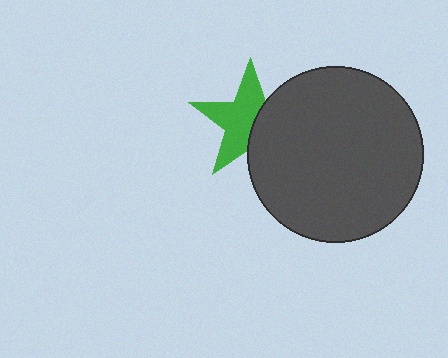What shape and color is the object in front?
The object in front is a dark gray circle.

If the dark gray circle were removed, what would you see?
You would see the complete green star.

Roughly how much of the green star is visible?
About half of it is visible (roughly 60%).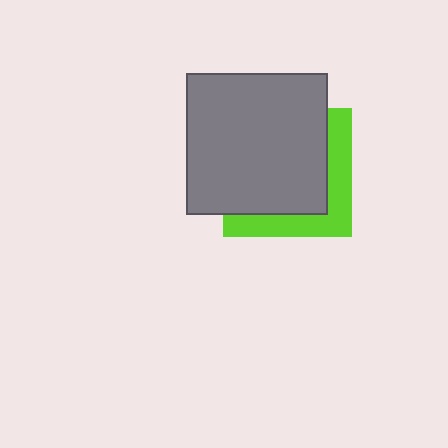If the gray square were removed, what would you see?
You would see the complete lime square.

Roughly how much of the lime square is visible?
A small part of it is visible (roughly 32%).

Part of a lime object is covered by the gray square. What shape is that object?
It is a square.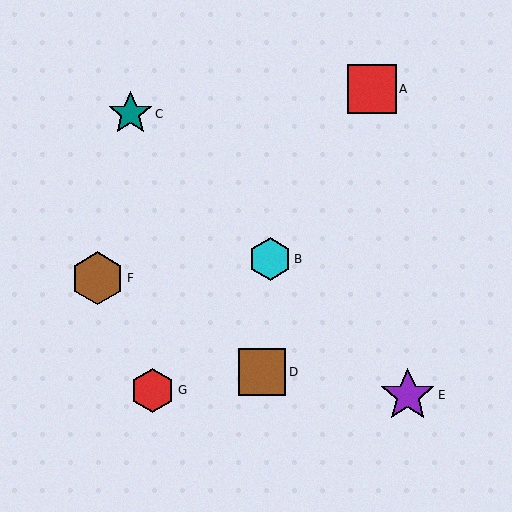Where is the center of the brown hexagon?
The center of the brown hexagon is at (97, 278).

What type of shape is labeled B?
Shape B is a cyan hexagon.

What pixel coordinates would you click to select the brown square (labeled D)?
Click at (262, 372) to select the brown square D.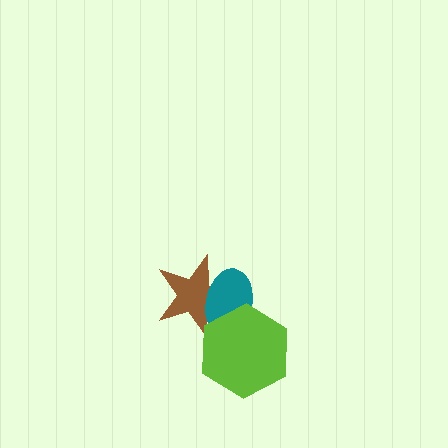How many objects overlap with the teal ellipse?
2 objects overlap with the teal ellipse.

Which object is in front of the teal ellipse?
The lime hexagon is in front of the teal ellipse.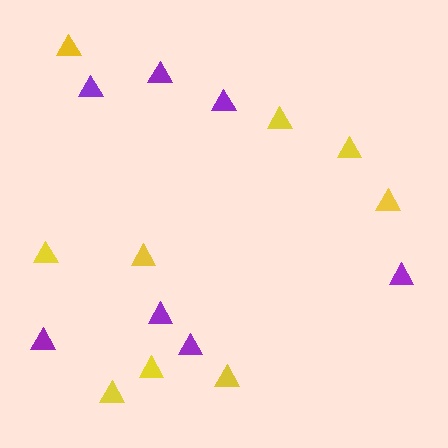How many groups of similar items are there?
There are 2 groups: one group of yellow triangles (9) and one group of purple triangles (7).